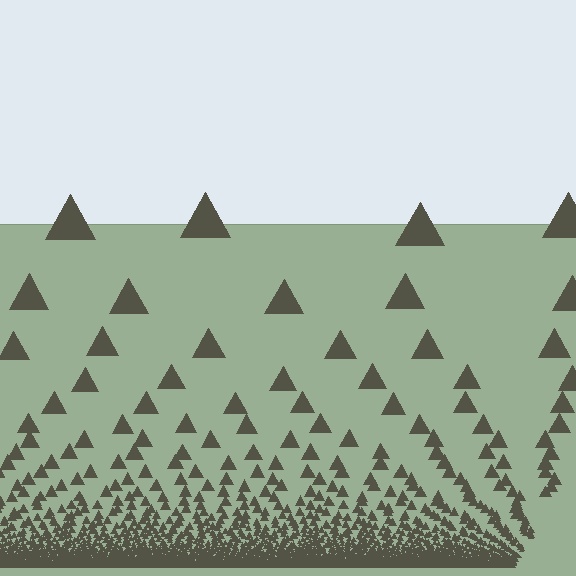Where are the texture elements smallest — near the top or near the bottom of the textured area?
Near the bottom.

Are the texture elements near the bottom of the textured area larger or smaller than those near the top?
Smaller. The gradient is inverted — elements near the bottom are smaller and denser.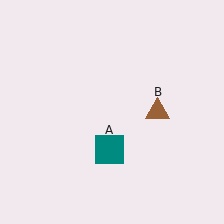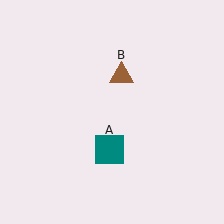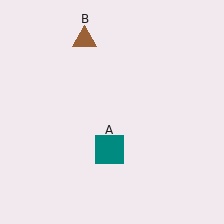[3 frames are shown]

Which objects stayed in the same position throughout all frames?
Teal square (object A) remained stationary.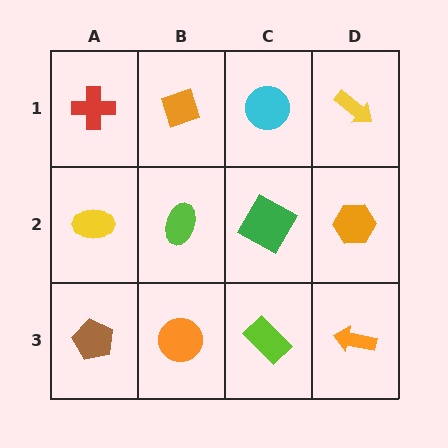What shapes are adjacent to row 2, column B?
An orange diamond (row 1, column B), an orange circle (row 3, column B), a yellow ellipse (row 2, column A), a green square (row 2, column C).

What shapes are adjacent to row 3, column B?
A lime ellipse (row 2, column B), a brown pentagon (row 3, column A), a lime rectangle (row 3, column C).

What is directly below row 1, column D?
An orange hexagon.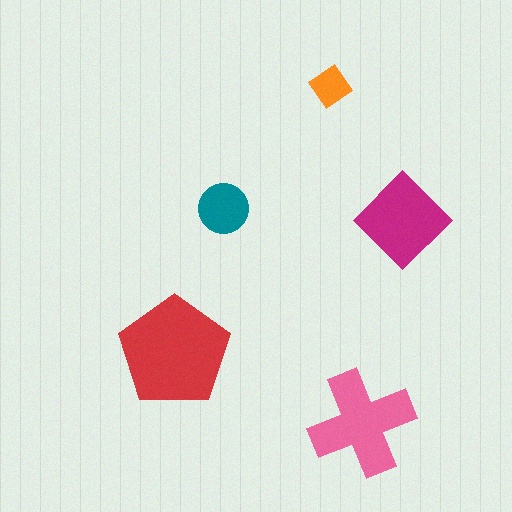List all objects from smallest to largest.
The orange diamond, the teal circle, the magenta diamond, the pink cross, the red pentagon.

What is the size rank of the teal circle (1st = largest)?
4th.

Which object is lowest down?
The pink cross is bottommost.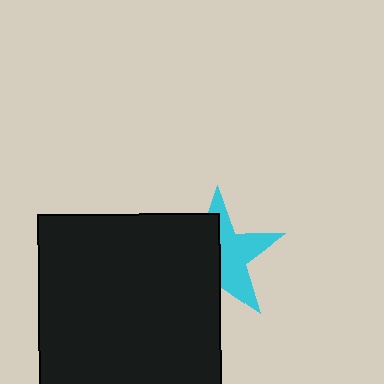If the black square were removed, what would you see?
You would see the complete cyan star.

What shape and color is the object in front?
The object in front is a black square.